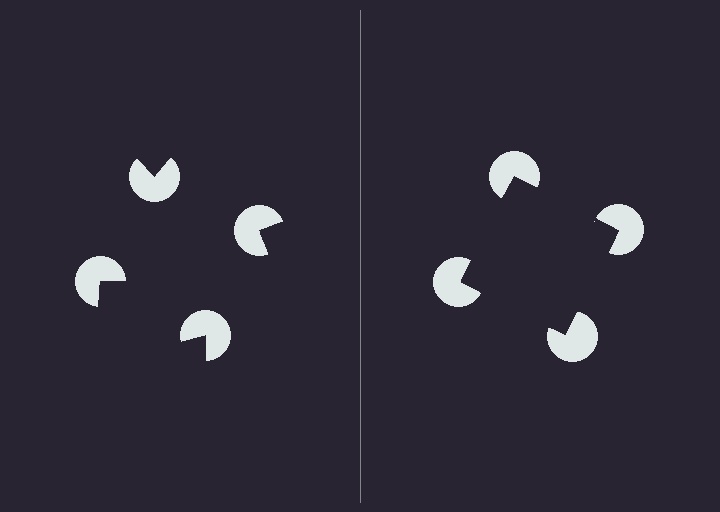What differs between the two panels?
The pac-man discs are positioned identically on both sides; only the wedge orientations differ. On the right they align to a square; on the left they are misaligned.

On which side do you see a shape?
An illusory square appears on the right side. On the left side the wedge cuts are rotated, so no coherent shape forms.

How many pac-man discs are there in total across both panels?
8 — 4 on each side.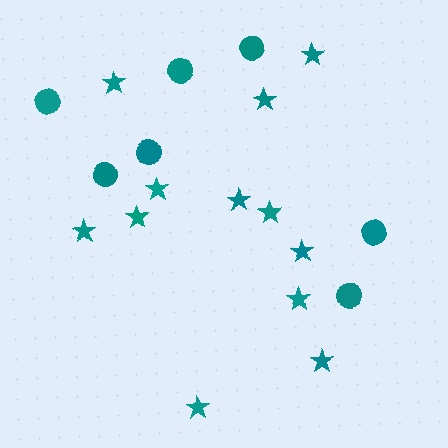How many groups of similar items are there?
There are 2 groups: one group of circles (7) and one group of stars (12).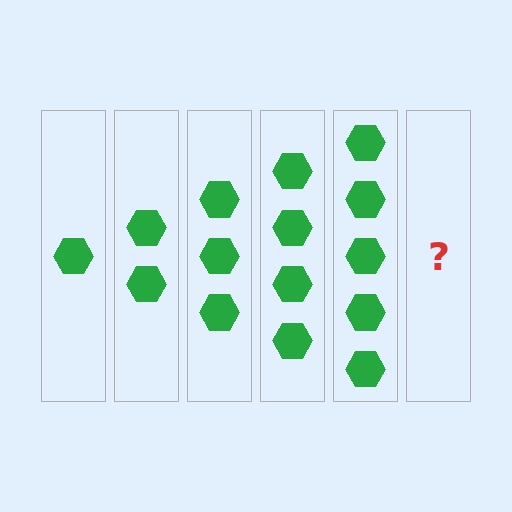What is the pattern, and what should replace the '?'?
The pattern is that each step adds one more hexagon. The '?' should be 6 hexagons.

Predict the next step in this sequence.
The next step is 6 hexagons.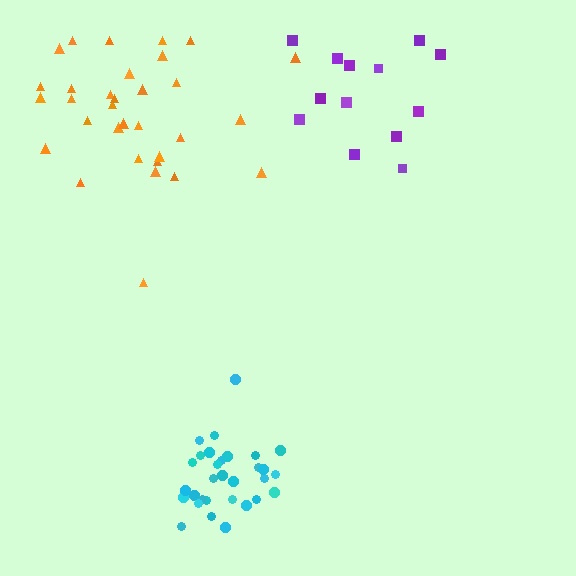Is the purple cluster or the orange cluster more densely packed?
Orange.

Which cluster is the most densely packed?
Cyan.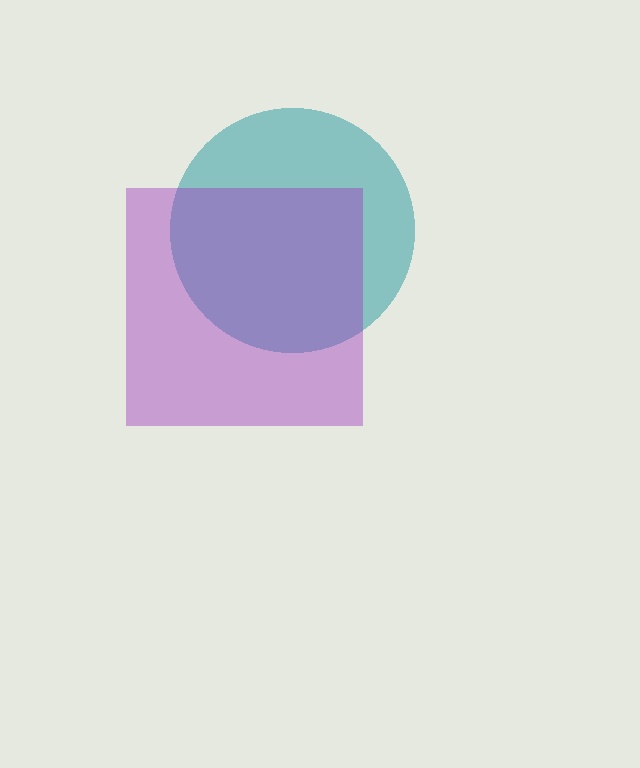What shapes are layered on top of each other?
The layered shapes are: a teal circle, a purple square.